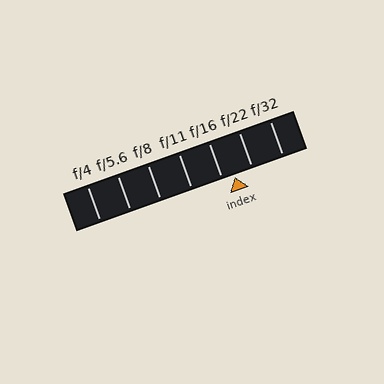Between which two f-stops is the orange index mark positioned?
The index mark is between f/16 and f/22.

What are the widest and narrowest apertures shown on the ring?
The widest aperture shown is f/4 and the narrowest is f/32.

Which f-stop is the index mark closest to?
The index mark is closest to f/16.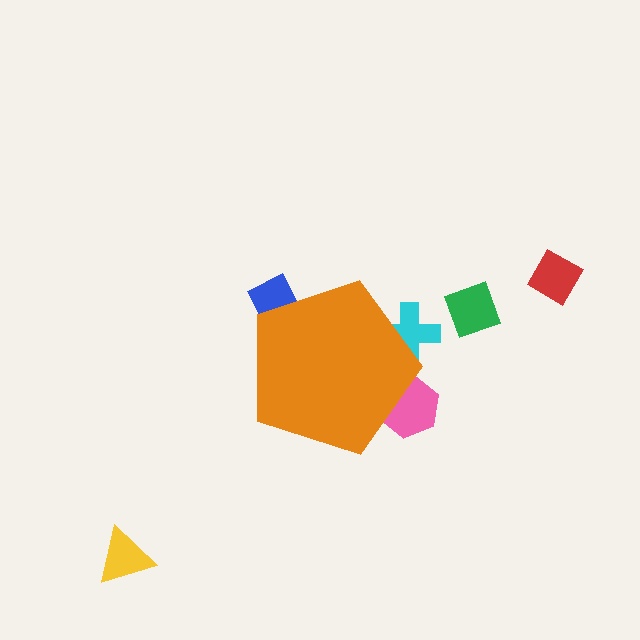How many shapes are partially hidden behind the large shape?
3 shapes are partially hidden.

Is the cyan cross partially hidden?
Yes, the cyan cross is partially hidden behind the orange pentagon.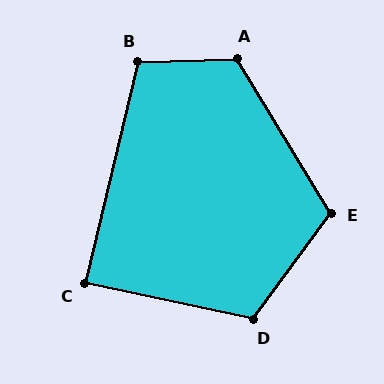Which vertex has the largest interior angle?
A, at approximately 119 degrees.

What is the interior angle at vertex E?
Approximately 112 degrees (obtuse).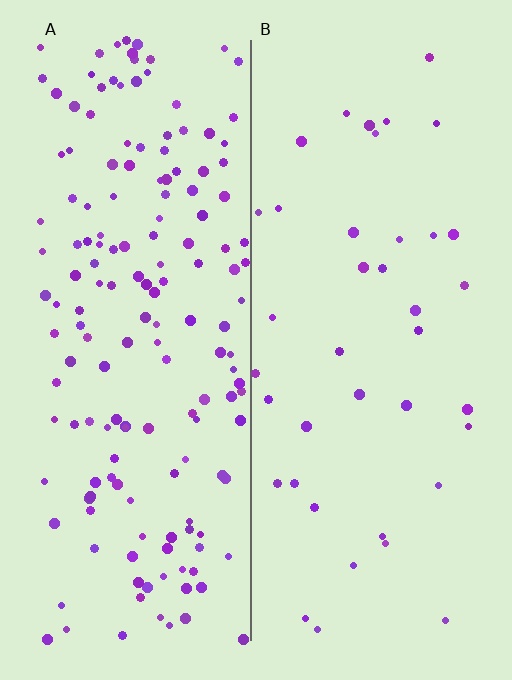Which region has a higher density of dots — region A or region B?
A (the left).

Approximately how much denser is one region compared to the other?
Approximately 4.2× — region A over region B.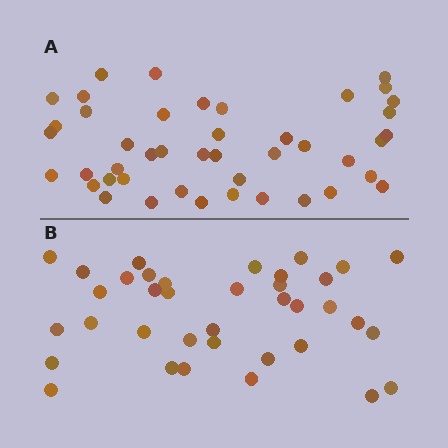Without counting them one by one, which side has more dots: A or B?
Region A (the top region) has more dots.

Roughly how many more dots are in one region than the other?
Region A has roughly 8 or so more dots than region B.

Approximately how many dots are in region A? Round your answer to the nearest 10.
About 40 dots. (The exact count is 44, which rounds to 40.)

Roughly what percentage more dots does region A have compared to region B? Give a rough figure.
About 20% more.